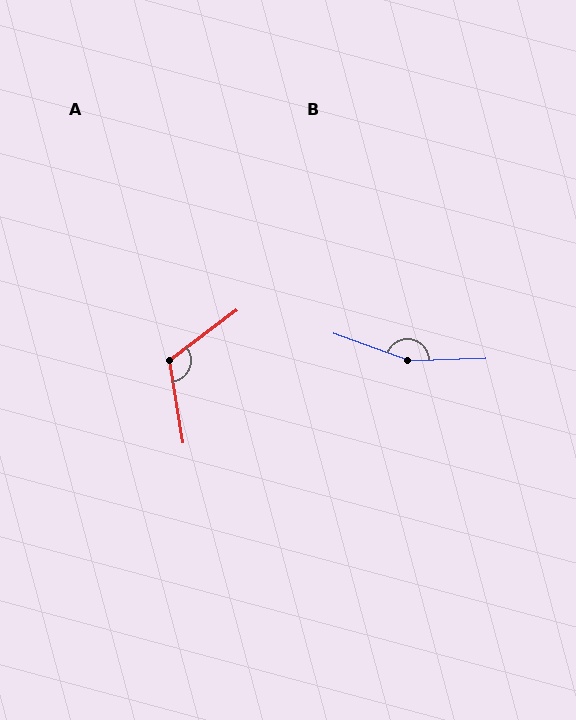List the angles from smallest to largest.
A (118°), B (158°).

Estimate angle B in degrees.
Approximately 158 degrees.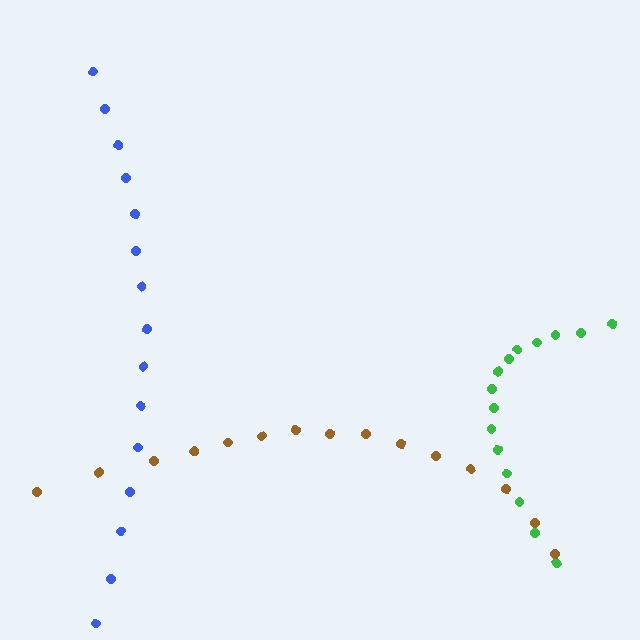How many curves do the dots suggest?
There are 3 distinct paths.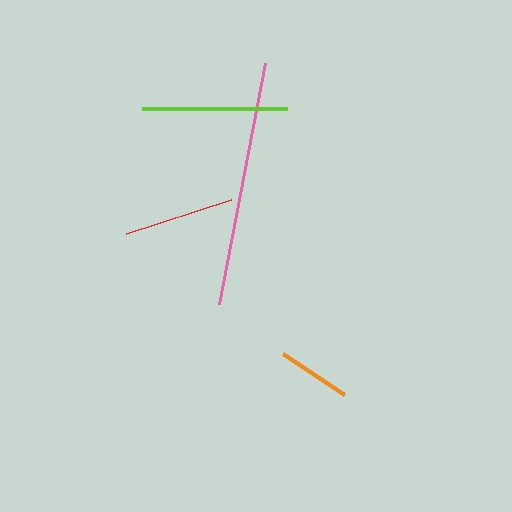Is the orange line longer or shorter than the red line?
The red line is longer than the orange line.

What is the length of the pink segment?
The pink segment is approximately 245 pixels long.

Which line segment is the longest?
The pink line is the longest at approximately 245 pixels.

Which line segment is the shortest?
The orange line is the shortest at approximately 73 pixels.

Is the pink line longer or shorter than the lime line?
The pink line is longer than the lime line.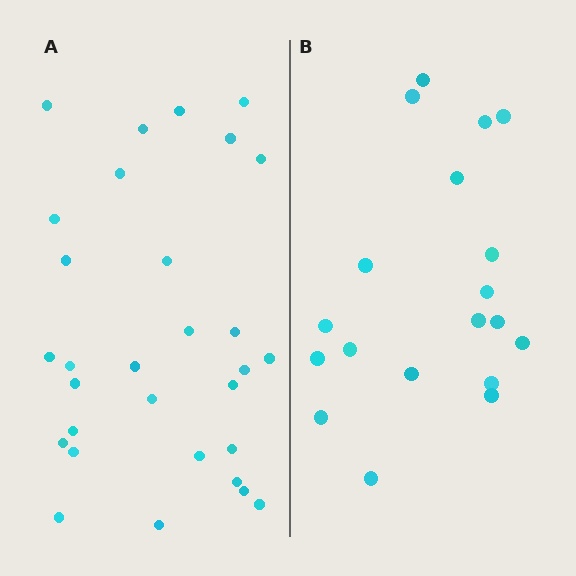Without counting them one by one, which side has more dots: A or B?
Region A (the left region) has more dots.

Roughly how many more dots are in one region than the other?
Region A has roughly 12 or so more dots than region B.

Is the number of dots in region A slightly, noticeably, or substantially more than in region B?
Region A has substantially more. The ratio is roughly 1.6 to 1.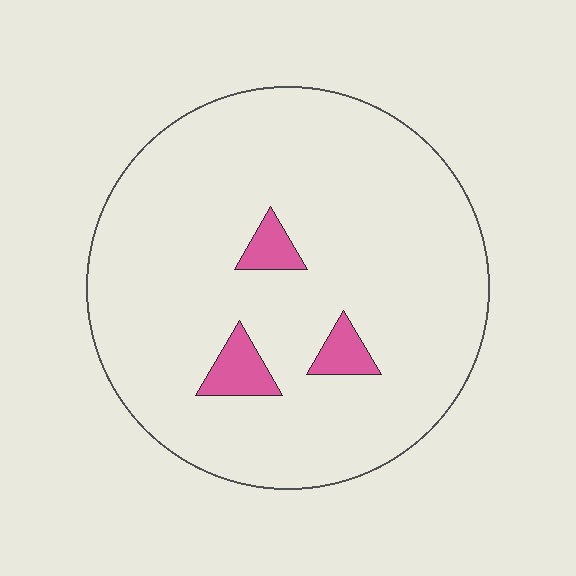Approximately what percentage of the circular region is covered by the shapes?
Approximately 5%.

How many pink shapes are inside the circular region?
3.